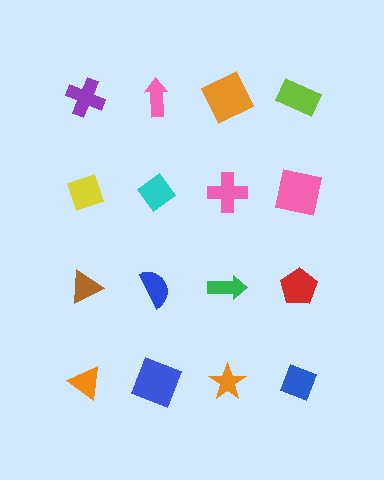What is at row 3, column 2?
A blue semicircle.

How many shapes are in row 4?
4 shapes.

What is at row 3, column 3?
A green arrow.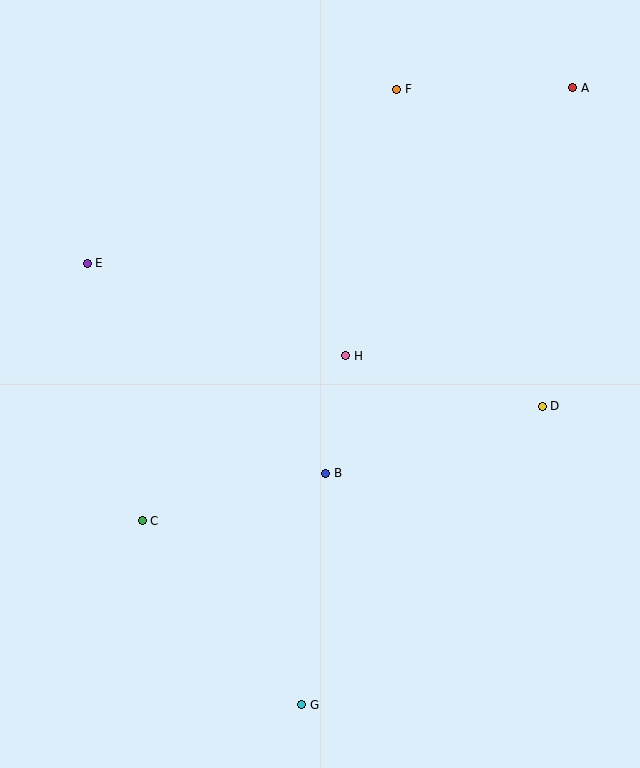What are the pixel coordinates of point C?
Point C is at (142, 521).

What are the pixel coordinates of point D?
Point D is at (542, 406).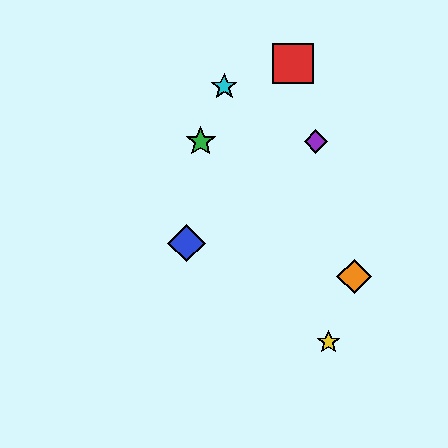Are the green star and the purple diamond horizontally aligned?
Yes, both are at y≈142.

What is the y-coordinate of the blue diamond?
The blue diamond is at y≈243.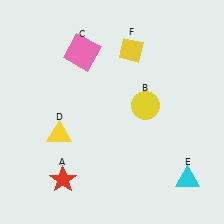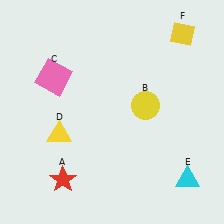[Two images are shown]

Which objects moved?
The objects that moved are: the pink square (C), the yellow diamond (F).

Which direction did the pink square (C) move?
The pink square (C) moved left.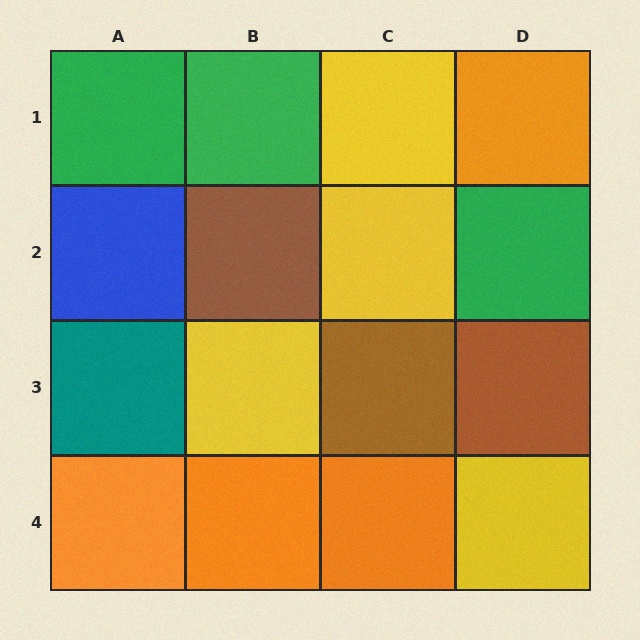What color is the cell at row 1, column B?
Green.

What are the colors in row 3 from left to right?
Teal, yellow, brown, brown.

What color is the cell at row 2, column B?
Brown.